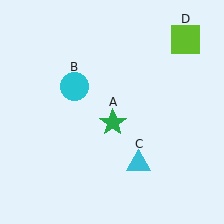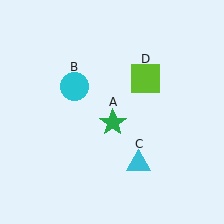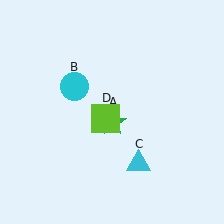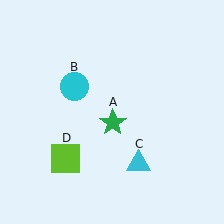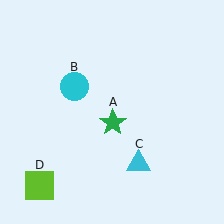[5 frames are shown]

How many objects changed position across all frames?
1 object changed position: lime square (object D).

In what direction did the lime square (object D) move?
The lime square (object D) moved down and to the left.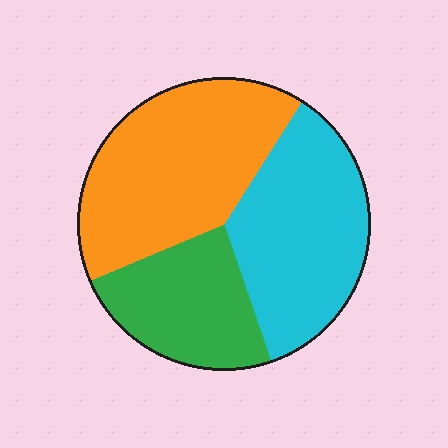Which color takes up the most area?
Orange, at roughly 40%.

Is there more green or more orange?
Orange.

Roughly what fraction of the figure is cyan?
Cyan takes up between a third and a half of the figure.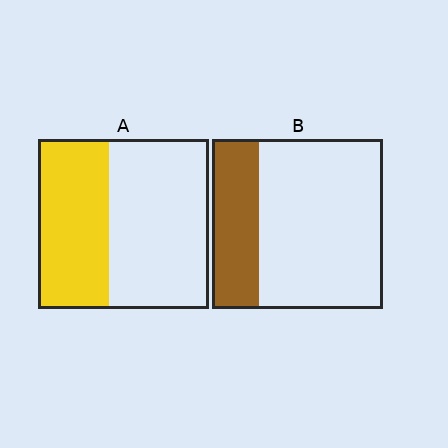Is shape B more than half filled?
No.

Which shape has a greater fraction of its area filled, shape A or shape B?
Shape A.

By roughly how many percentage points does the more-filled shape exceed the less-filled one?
By roughly 15 percentage points (A over B).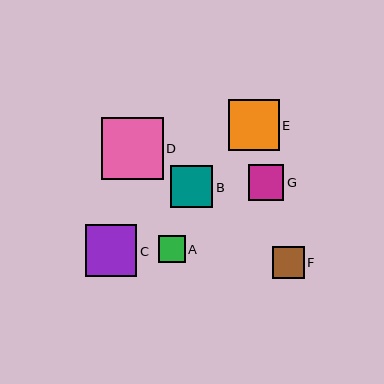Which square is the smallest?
Square A is the smallest with a size of approximately 27 pixels.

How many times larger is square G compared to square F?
Square G is approximately 1.1 times the size of square F.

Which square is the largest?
Square D is the largest with a size of approximately 62 pixels.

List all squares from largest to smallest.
From largest to smallest: D, C, E, B, G, F, A.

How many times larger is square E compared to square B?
Square E is approximately 1.2 times the size of square B.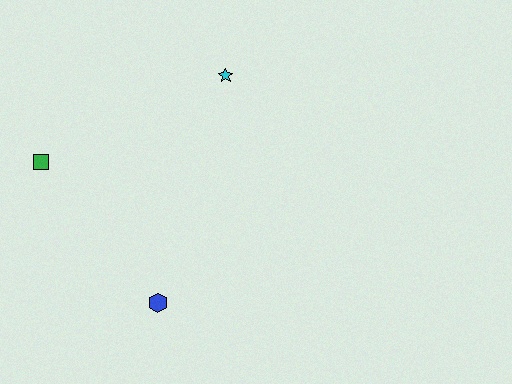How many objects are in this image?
There are 3 objects.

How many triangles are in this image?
There are no triangles.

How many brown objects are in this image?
There are no brown objects.